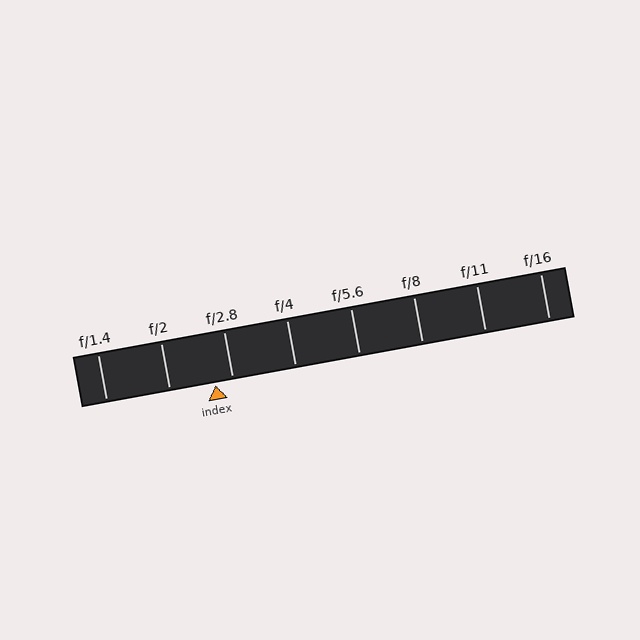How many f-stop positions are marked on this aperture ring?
There are 8 f-stop positions marked.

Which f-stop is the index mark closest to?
The index mark is closest to f/2.8.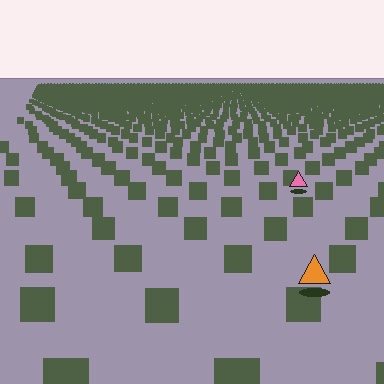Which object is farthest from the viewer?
The pink triangle is farthest from the viewer. It appears smaller and the ground texture around it is denser.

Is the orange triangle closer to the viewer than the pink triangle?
Yes. The orange triangle is closer — you can tell from the texture gradient: the ground texture is coarser near it.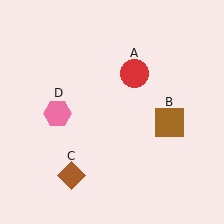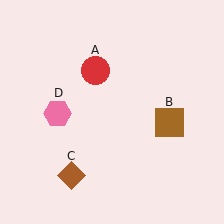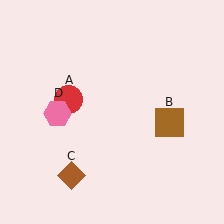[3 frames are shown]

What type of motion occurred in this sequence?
The red circle (object A) rotated counterclockwise around the center of the scene.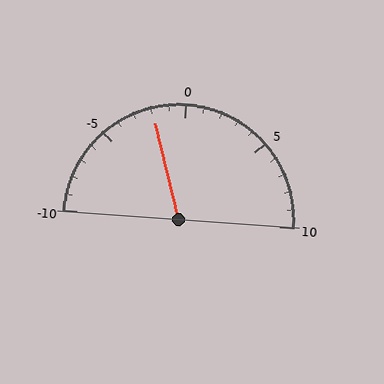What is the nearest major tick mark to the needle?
The nearest major tick mark is 0.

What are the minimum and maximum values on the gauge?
The gauge ranges from -10 to 10.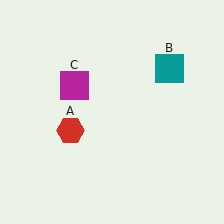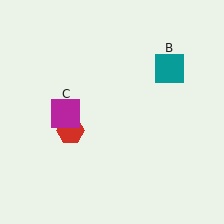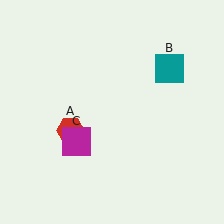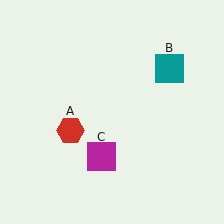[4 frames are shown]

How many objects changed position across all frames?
1 object changed position: magenta square (object C).